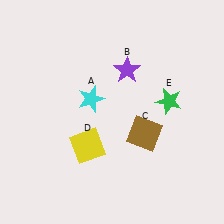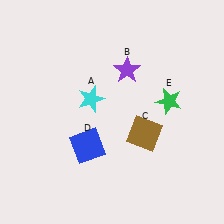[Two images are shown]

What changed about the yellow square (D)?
In Image 1, D is yellow. In Image 2, it changed to blue.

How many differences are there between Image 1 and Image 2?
There is 1 difference between the two images.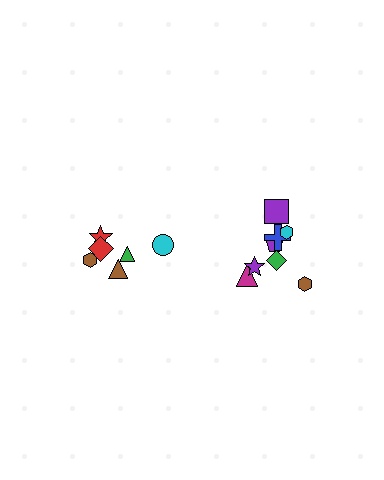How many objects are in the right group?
There are 8 objects.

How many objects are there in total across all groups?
There are 14 objects.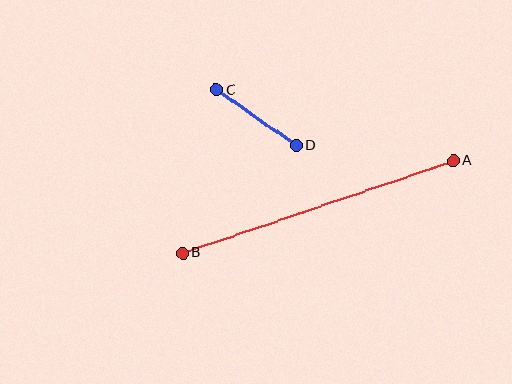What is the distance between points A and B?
The distance is approximately 286 pixels.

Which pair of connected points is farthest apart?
Points A and B are farthest apart.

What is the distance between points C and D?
The distance is approximately 97 pixels.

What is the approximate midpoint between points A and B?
The midpoint is at approximately (318, 207) pixels.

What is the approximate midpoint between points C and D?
The midpoint is at approximately (256, 117) pixels.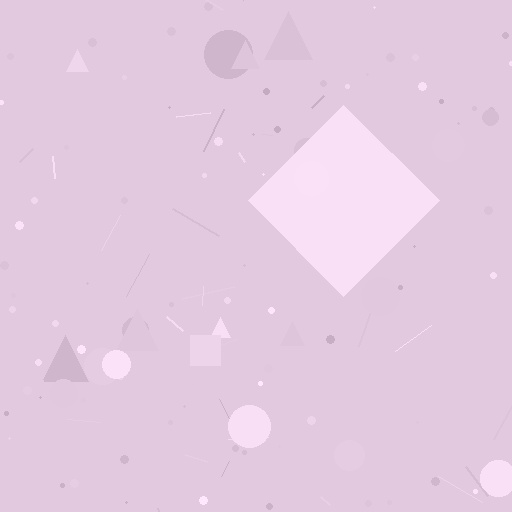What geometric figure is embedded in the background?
A diamond is embedded in the background.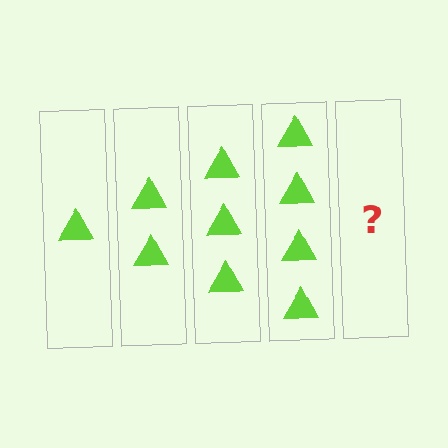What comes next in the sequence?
The next element should be 5 triangles.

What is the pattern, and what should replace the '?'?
The pattern is that each step adds one more triangle. The '?' should be 5 triangles.